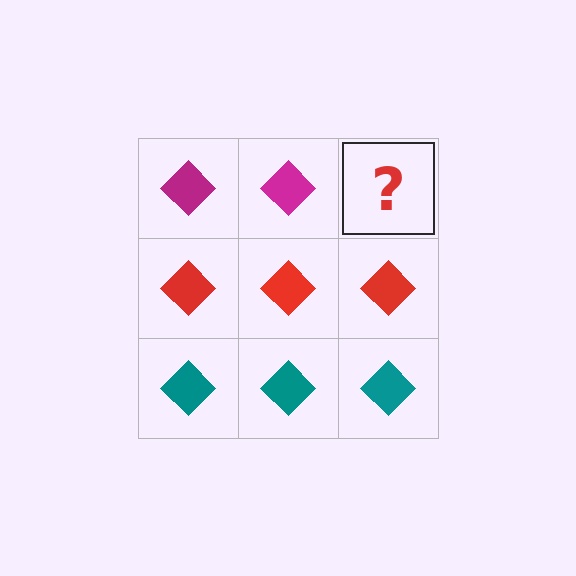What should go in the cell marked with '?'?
The missing cell should contain a magenta diamond.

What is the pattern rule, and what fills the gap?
The rule is that each row has a consistent color. The gap should be filled with a magenta diamond.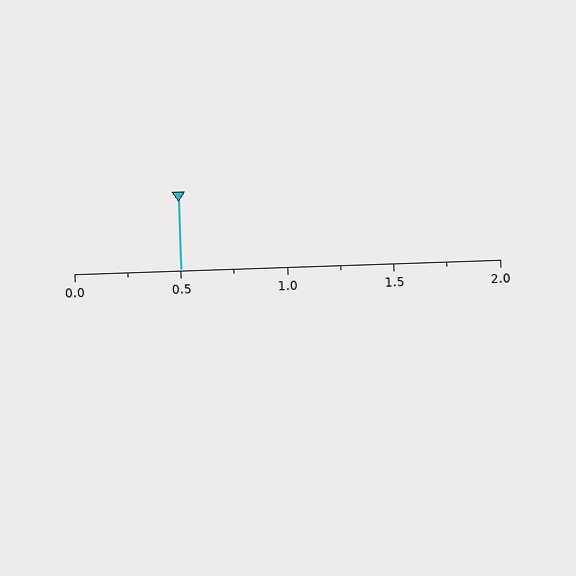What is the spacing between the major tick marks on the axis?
The major ticks are spaced 0.5 apart.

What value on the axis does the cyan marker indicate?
The marker indicates approximately 0.5.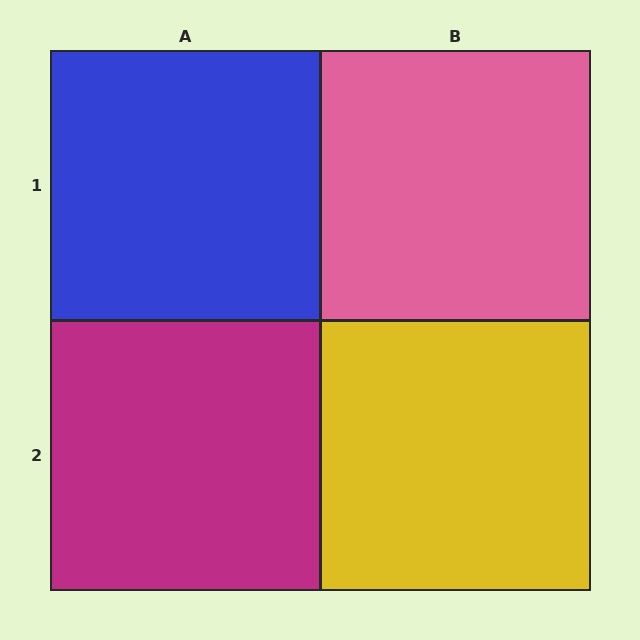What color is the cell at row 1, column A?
Blue.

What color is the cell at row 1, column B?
Pink.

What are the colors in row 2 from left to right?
Magenta, yellow.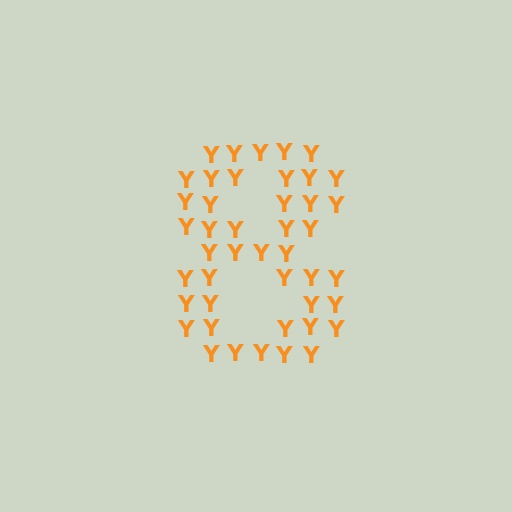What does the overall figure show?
The overall figure shows the digit 8.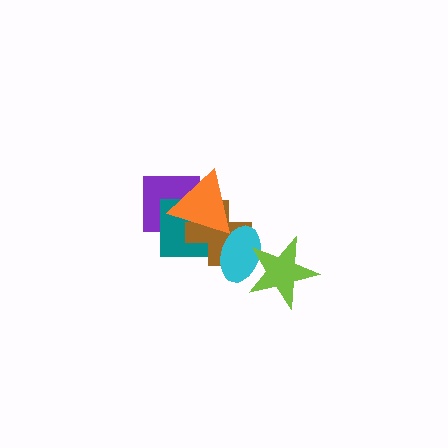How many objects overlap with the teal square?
3 objects overlap with the teal square.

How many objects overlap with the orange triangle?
3 objects overlap with the orange triangle.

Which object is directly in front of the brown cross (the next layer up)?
The cyan ellipse is directly in front of the brown cross.